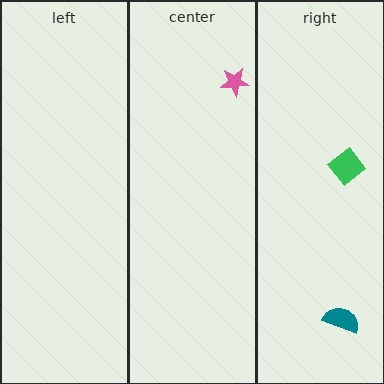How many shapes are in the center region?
1.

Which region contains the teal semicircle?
The right region.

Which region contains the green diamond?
The right region.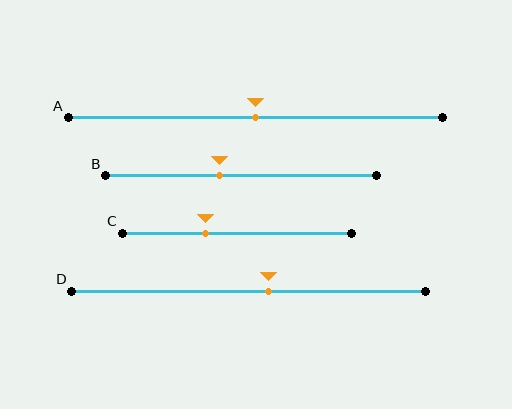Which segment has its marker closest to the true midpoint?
Segment A has its marker closest to the true midpoint.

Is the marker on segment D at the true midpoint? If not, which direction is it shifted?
No, the marker on segment D is shifted to the right by about 6% of the segment length.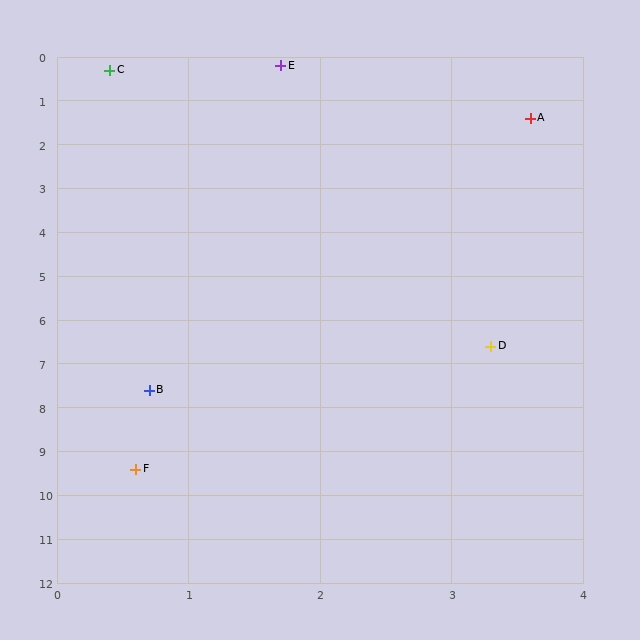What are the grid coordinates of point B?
Point B is at approximately (0.7, 7.6).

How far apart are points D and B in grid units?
Points D and B are about 2.8 grid units apart.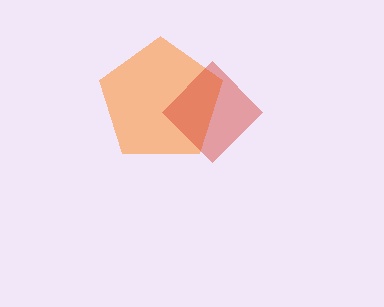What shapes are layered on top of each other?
The layered shapes are: an orange pentagon, a red diamond.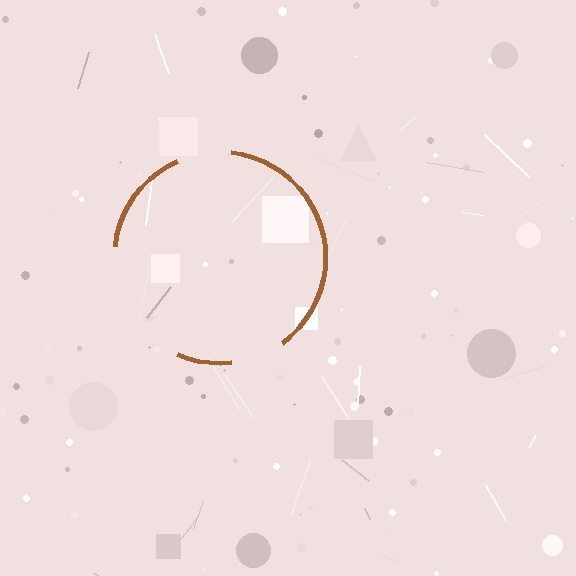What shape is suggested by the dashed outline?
The dashed outline suggests a circle.